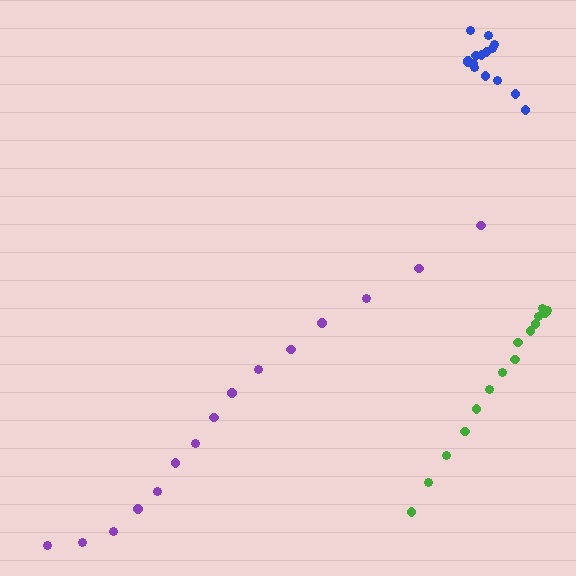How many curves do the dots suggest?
There are 3 distinct paths.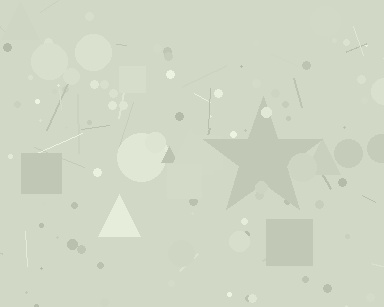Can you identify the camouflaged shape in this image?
The camouflaged shape is a star.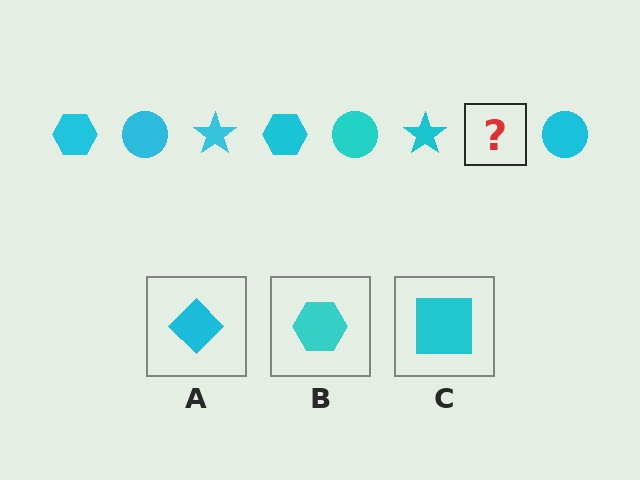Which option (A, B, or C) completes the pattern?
B.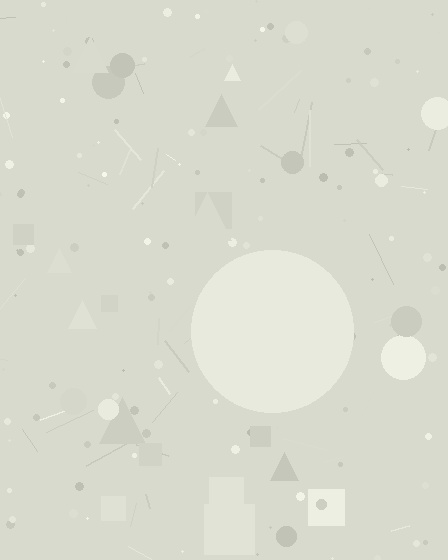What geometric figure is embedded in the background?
A circle is embedded in the background.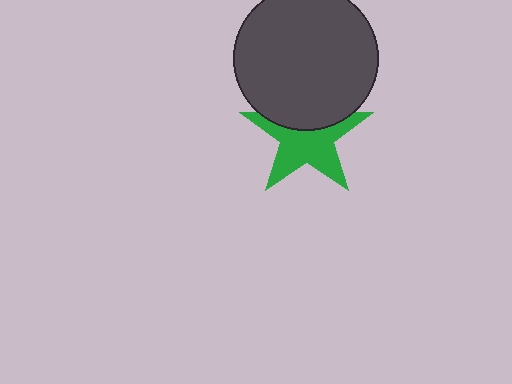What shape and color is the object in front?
The object in front is a dark gray circle.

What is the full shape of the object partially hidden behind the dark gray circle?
The partially hidden object is a green star.